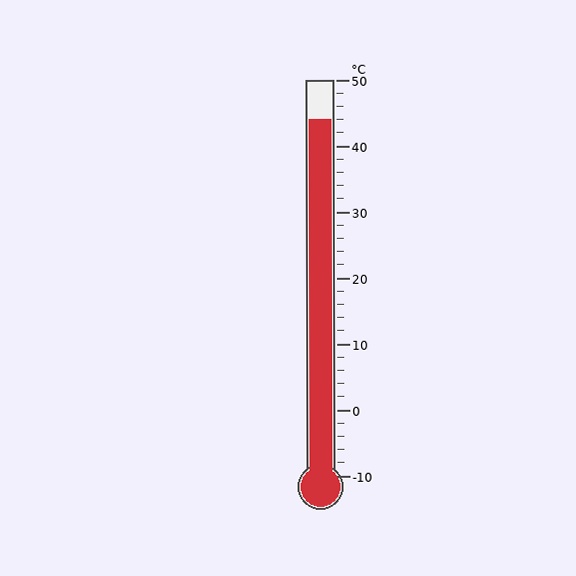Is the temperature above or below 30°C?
The temperature is above 30°C.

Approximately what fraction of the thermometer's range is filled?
The thermometer is filled to approximately 90% of its range.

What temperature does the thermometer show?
The thermometer shows approximately 44°C.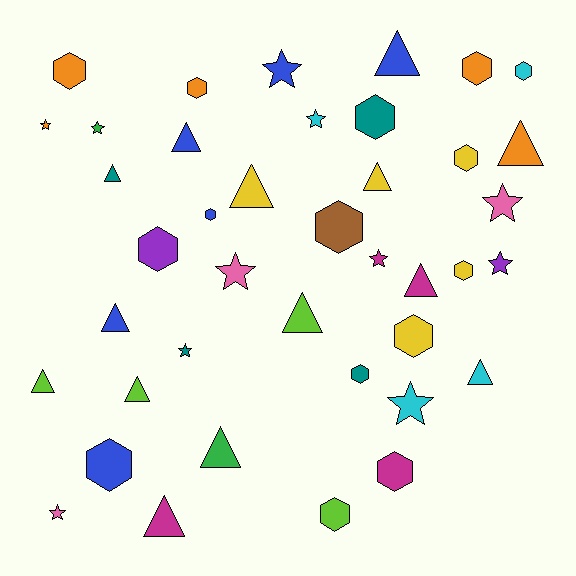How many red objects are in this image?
There are no red objects.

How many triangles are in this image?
There are 14 triangles.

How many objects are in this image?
There are 40 objects.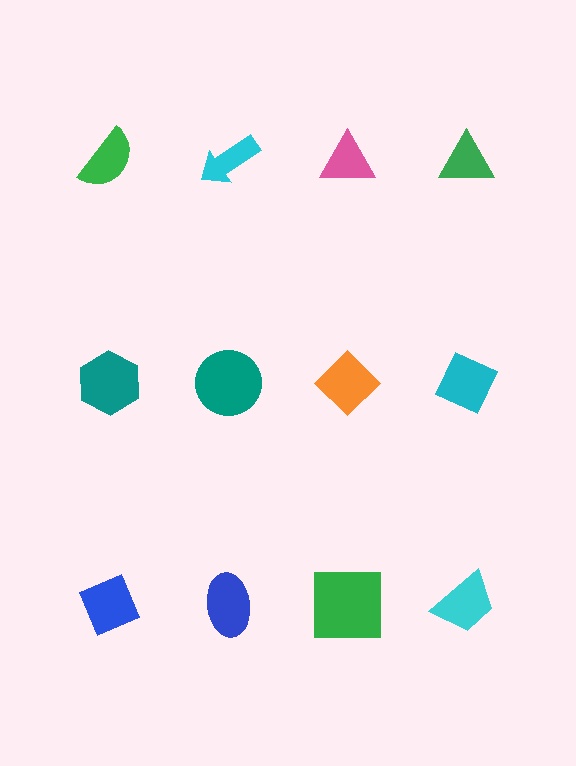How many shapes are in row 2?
4 shapes.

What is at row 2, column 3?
An orange diamond.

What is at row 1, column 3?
A pink triangle.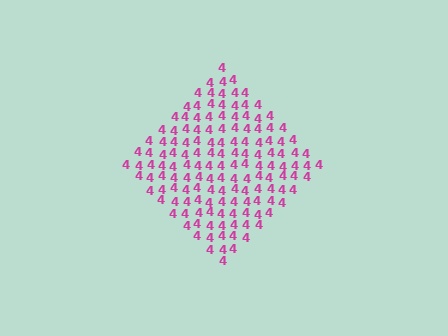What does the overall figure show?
The overall figure shows a diamond.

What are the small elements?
The small elements are digit 4's.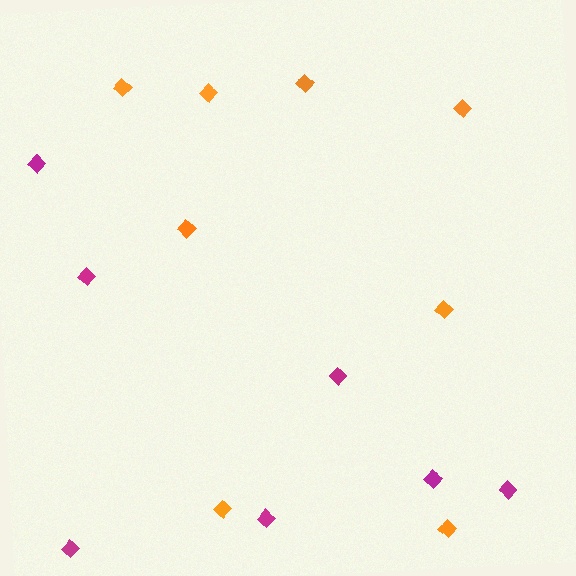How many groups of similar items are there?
There are 2 groups: one group of magenta diamonds (7) and one group of orange diamonds (8).